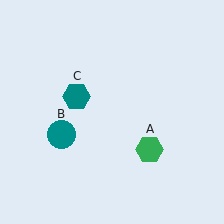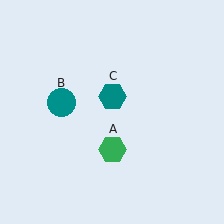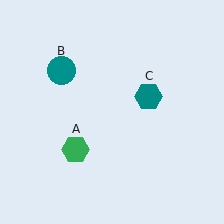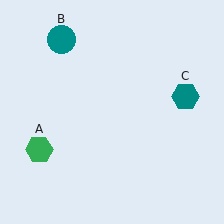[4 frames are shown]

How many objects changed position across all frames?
3 objects changed position: green hexagon (object A), teal circle (object B), teal hexagon (object C).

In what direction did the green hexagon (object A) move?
The green hexagon (object A) moved left.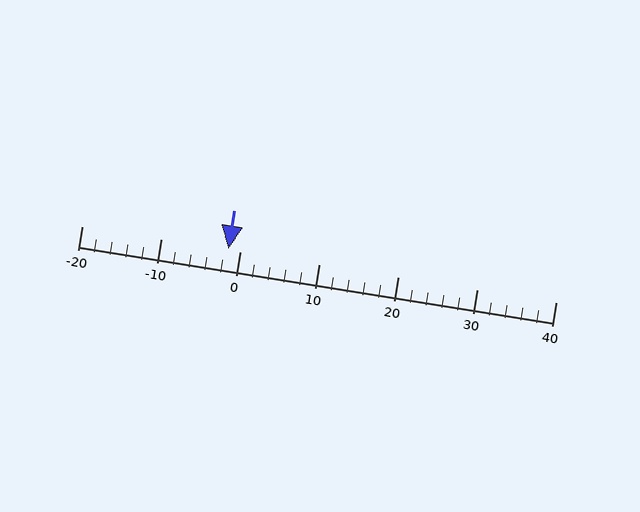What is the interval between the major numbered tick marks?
The major tick marks are spaced 10 units apart.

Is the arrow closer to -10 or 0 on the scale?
The arrow is closer to 0.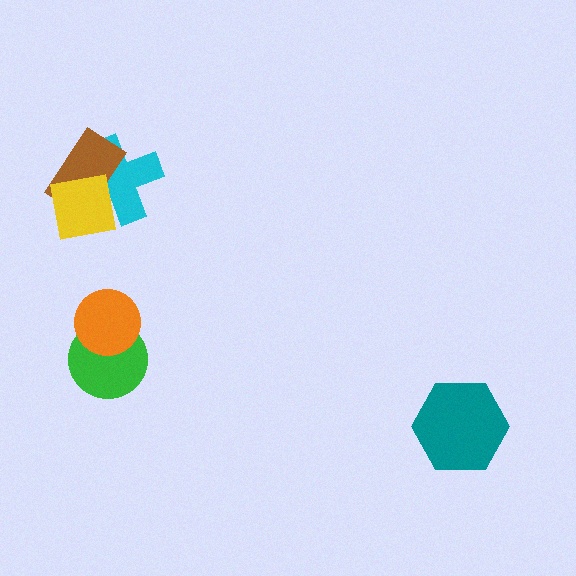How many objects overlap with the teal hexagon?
0 objects overlap with the teal hexagon.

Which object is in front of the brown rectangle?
The yellow square is in front of the brown rectangle.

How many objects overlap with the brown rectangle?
2 objects overlap with the brown rectangle.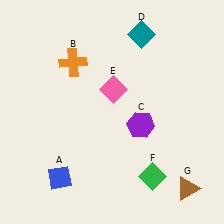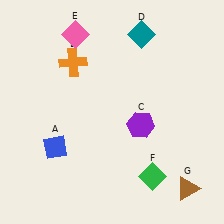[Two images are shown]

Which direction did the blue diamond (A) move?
The blue diamond (A) moved up.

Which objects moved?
The objects that moved are: the blue diamond (A), the pink diamond (E).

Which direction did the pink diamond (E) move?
The pink diamond (E) moved up.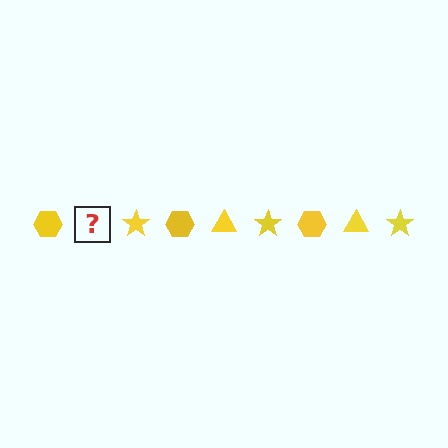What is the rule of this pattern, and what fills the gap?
The rule is that the pattern cycles through hexagon, triangle, star shapes in yellow. The gap should be filled with a yellow triangle.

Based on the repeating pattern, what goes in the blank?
The blank should be a yellow triangle.